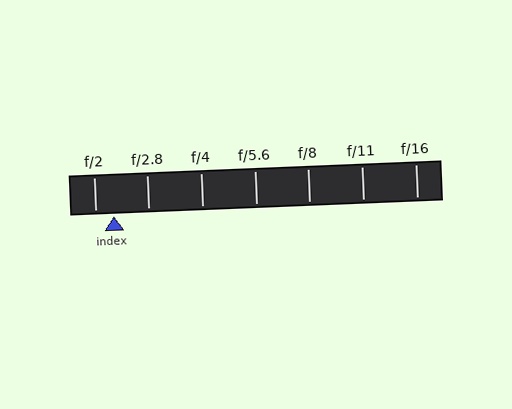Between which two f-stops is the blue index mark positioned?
The index mark is between f/2 and f/2.8.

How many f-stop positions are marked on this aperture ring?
There are 7 f-stop positions marked.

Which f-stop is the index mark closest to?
The index mark is closest to f/2.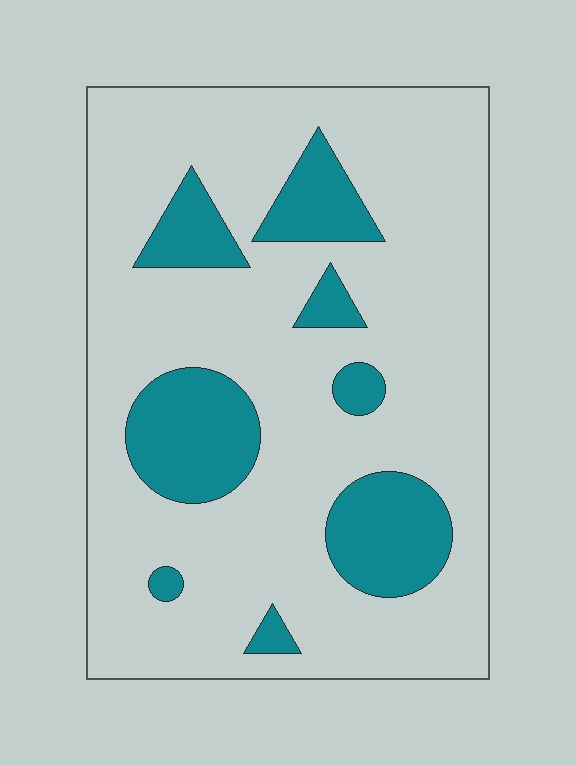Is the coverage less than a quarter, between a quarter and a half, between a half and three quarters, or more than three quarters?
Less than a quarter.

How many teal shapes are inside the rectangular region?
8.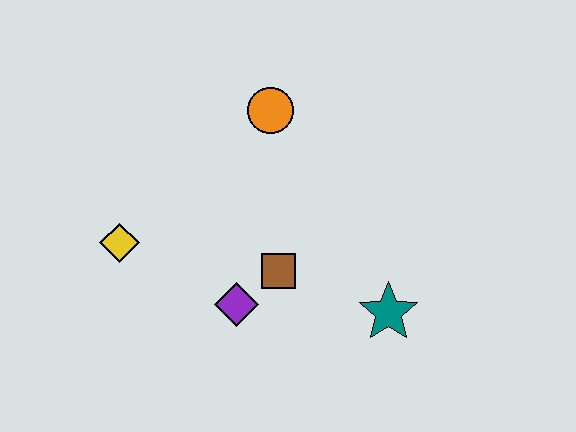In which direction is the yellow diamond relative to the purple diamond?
The yellow diamond is to the left of the purple diamond.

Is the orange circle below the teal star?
No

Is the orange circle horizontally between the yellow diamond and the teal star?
Yes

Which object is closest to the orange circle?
The brown square is closest to the orange circle.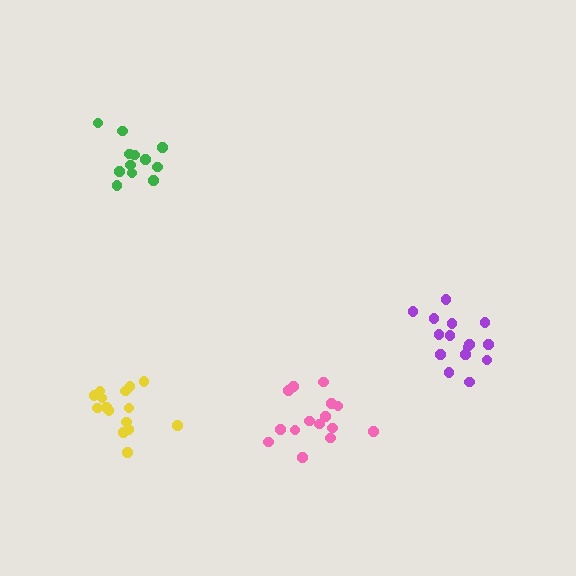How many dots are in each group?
Group 1: 15 dots, Group 2: 15 dots, Group 3: 15 dots, Group 4: 12 dots (57 total).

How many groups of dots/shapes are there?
There are 4 groups.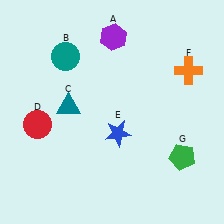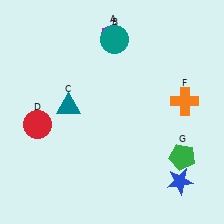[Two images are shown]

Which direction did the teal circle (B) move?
The teal circle (B) moved right.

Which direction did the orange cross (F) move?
The orange cross (F) moved down.